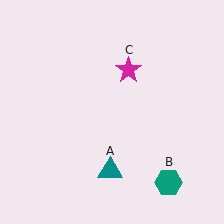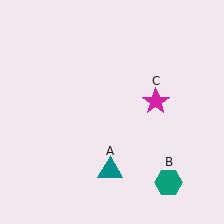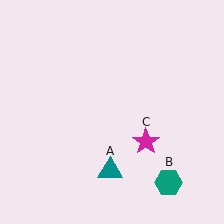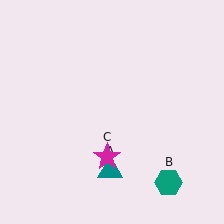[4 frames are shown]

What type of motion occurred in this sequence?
The magenta star (object C) rotated clockwise around the center of the scene.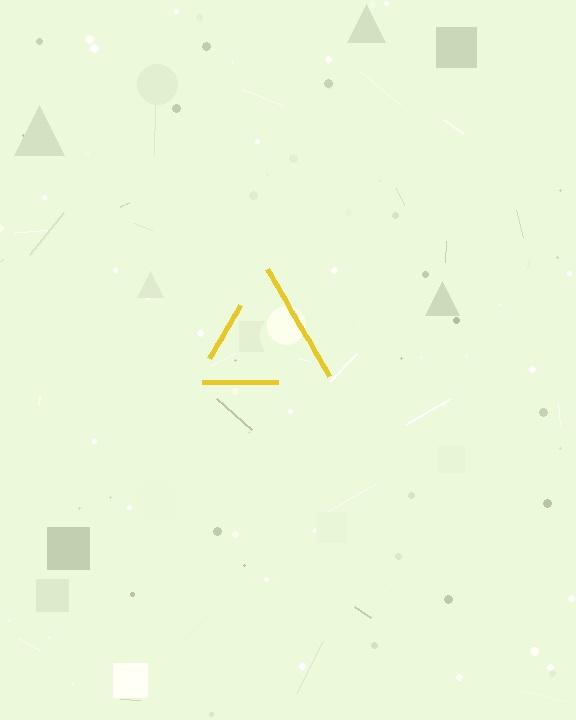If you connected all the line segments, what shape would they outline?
They would outline a triangle.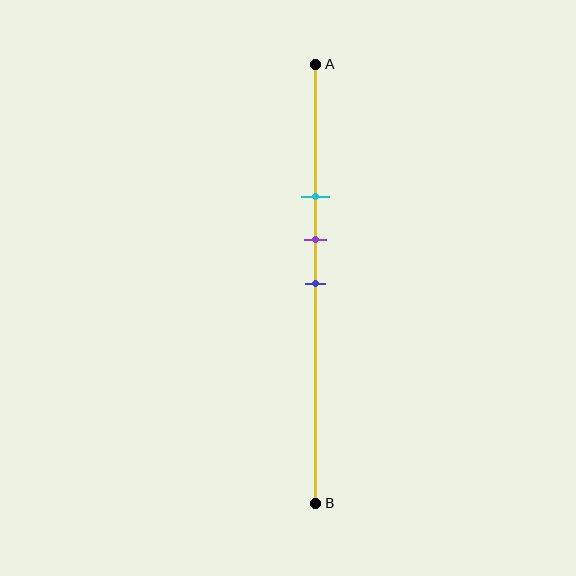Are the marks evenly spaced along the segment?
Yes, the marks are approximately evenly spaced.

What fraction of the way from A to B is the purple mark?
The purple mark is approximately 40% (0.4) of the way from A to B.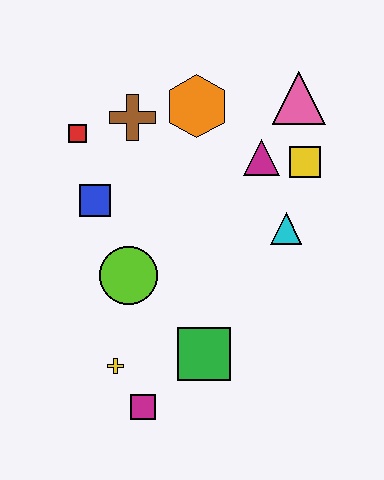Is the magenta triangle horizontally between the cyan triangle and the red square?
Yes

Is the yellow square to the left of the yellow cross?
No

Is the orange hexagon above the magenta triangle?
Yes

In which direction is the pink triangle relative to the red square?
The pink triangle is to the right of the red square.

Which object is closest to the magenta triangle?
The yellow square is closest to the magenta triangle.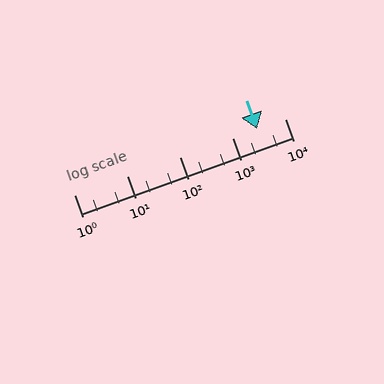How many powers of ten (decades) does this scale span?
The scale spans 4 decades, from 1 to 10000.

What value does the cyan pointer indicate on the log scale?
The pointer indicates approximately 3000.